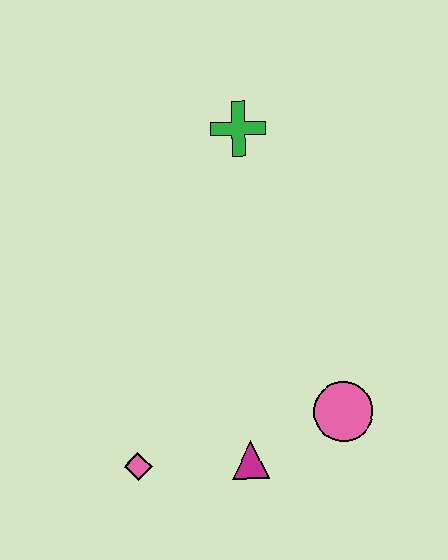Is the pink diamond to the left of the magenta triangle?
Yes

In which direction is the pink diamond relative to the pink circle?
The pink diamond is to the left of the pink circle.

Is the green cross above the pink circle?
Yes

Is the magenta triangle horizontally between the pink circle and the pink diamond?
Yes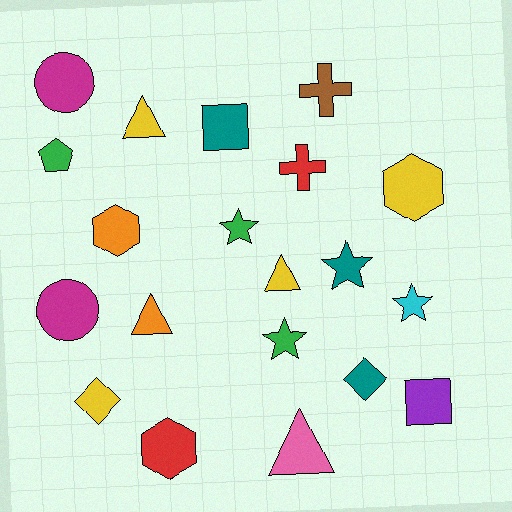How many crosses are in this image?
There are 2 crosses.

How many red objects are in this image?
There are 2 red objects.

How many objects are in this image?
There are 20 objects.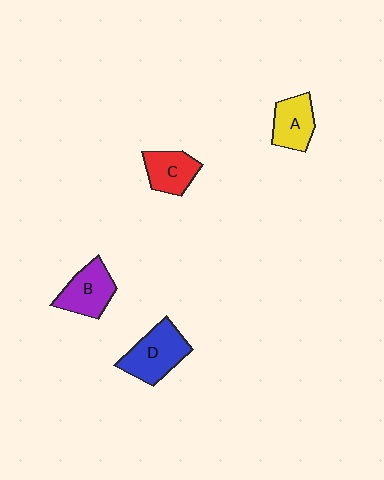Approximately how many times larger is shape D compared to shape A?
Approximately 1.4 times.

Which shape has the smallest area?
Shape C (red).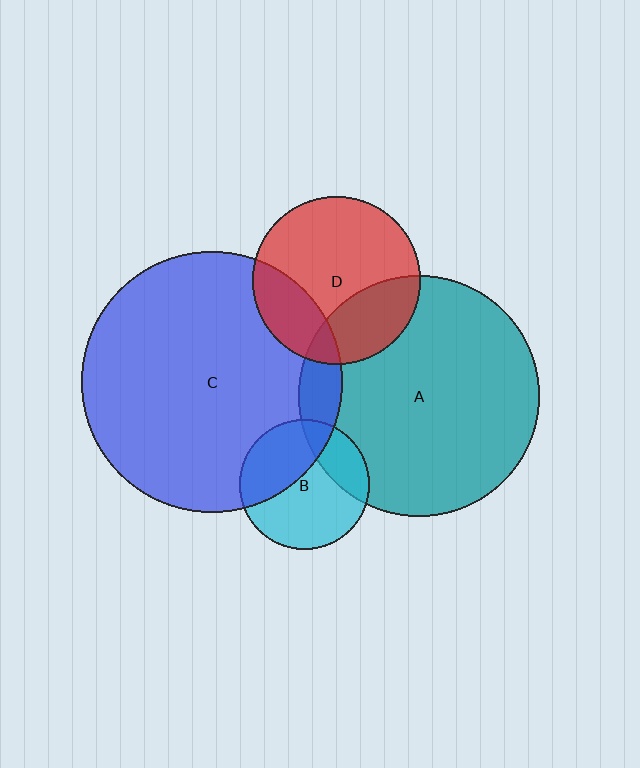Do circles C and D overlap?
Yes.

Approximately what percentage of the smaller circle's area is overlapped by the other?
Approximately 25%.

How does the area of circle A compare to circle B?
Approximately 3.4 times.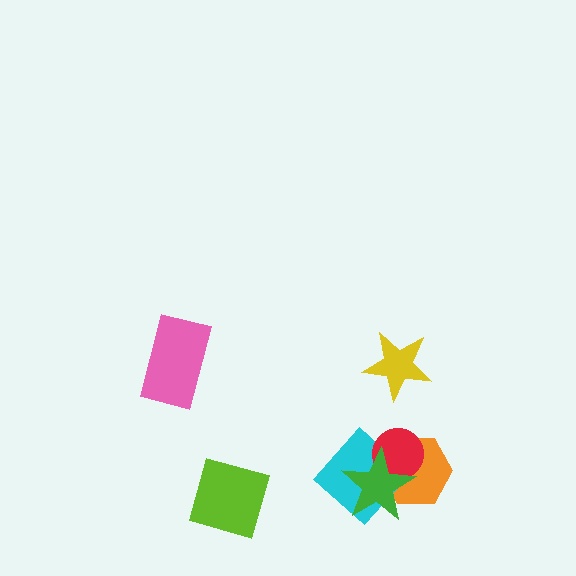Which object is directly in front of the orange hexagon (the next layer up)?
The cyan diamond is directly in front of the orange hexagon.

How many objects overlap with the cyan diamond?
3 objects overlap with the cyan diamond.